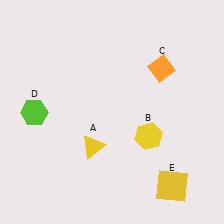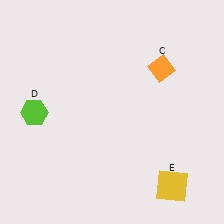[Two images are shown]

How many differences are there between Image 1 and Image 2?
There are 2 differences between the two images.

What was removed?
The yellow triangle (A), the yellow hexagon (B) were removed in Image 2.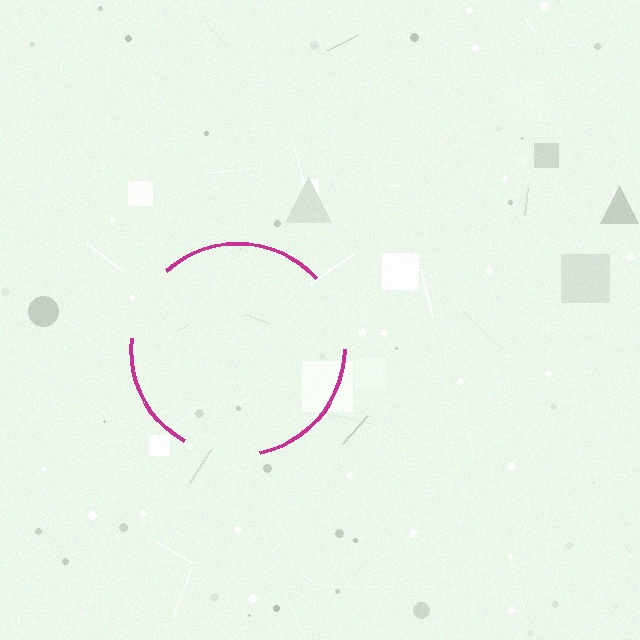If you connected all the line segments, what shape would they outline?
They would outline a circle.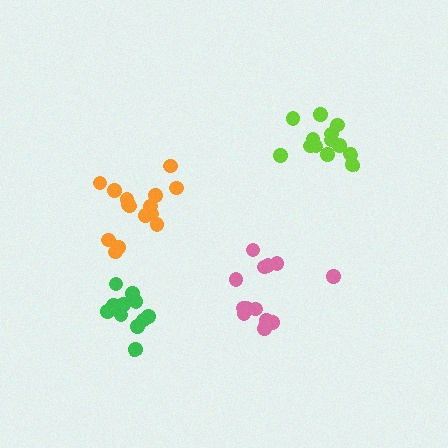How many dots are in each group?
Group 1: 15 dots, Group 2: 13 dots, Group 3: 13 dots, Group 4: 12 dots (53 total).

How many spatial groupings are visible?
There are 4 spatial groupings.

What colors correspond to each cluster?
The clusters are colored: orange, pink, lime, green.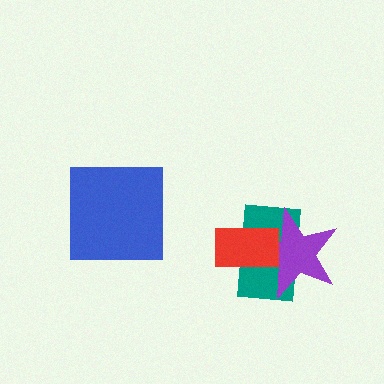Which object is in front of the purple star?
The red rectangle is in front of the purple star.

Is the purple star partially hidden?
Yes, it is partially covered by another shape.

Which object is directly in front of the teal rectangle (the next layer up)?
The purple star is directly in front of the teal rectangle.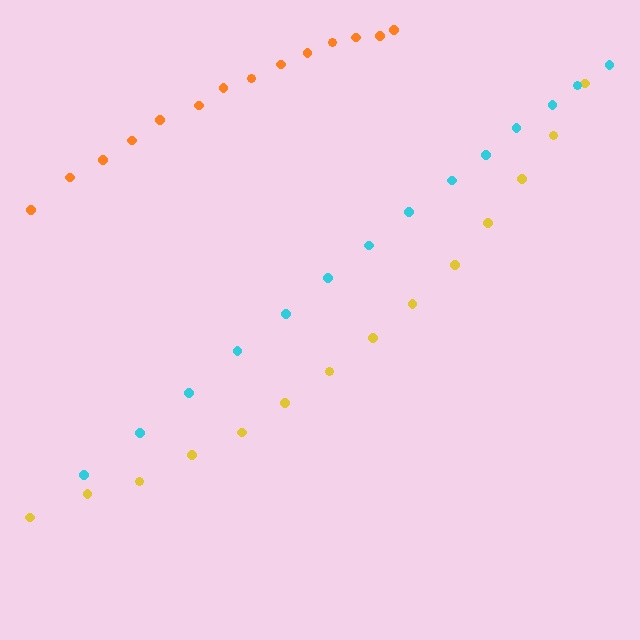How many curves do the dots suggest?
There are 3 distinct paths.